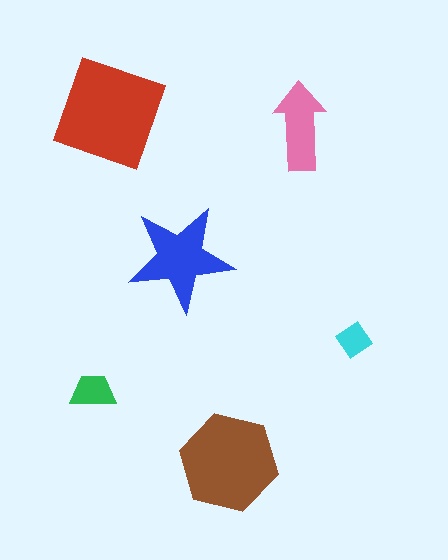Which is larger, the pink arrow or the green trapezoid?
The pink arrow.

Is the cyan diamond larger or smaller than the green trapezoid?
Smaller.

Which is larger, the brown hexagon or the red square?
The red square.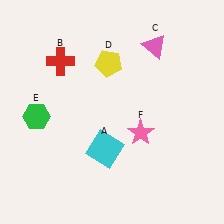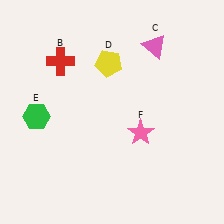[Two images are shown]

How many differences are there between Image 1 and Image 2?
There is 1 difference between the two images.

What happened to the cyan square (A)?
The cyan square (A) was removed in Image 2. It was in the bottom-left area of Image 1.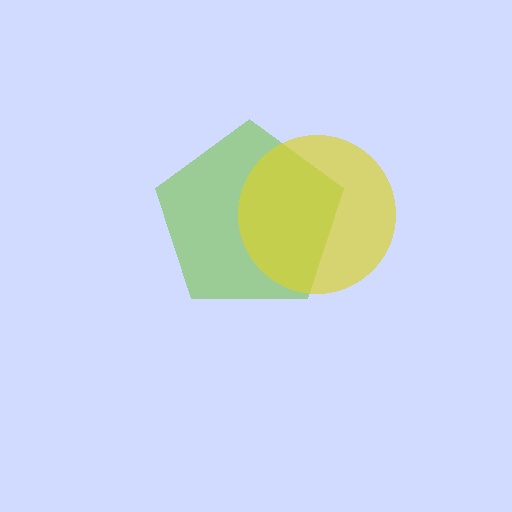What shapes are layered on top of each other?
The layered shapes are: a lime pentagon, a yellow circle.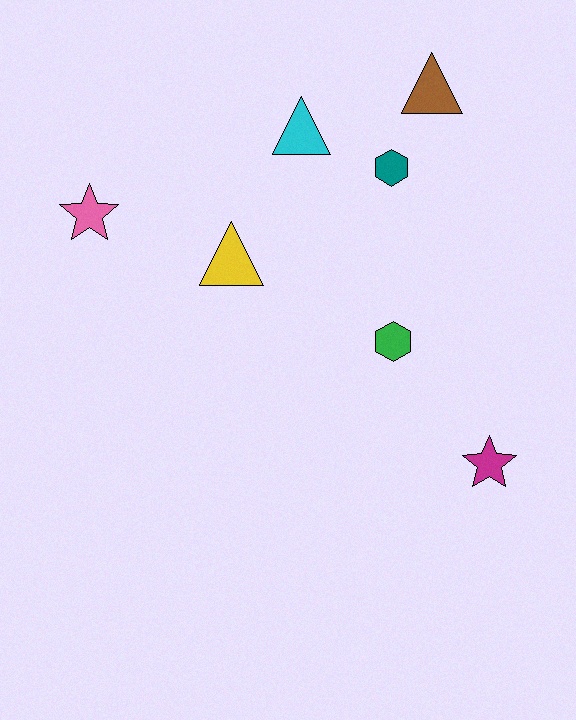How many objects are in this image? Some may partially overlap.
There are 7 objects.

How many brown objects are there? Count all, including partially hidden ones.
There is 1 brown object.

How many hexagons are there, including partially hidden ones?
There are 2 hexagons.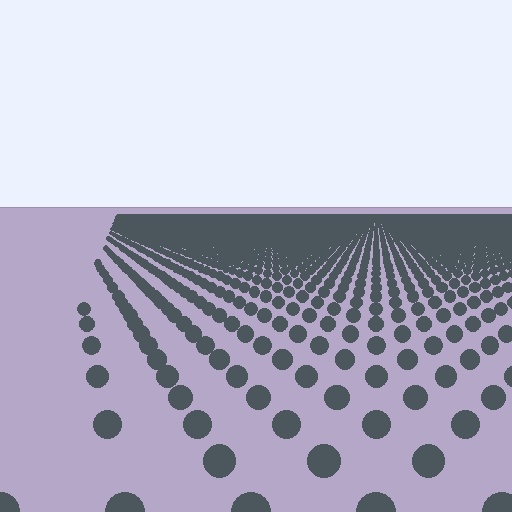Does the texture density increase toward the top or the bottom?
Density increases toward the top.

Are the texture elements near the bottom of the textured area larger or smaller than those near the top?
Larger. Near the bottom, elements are closer to the viewer and appear at a bigger on-screen size.